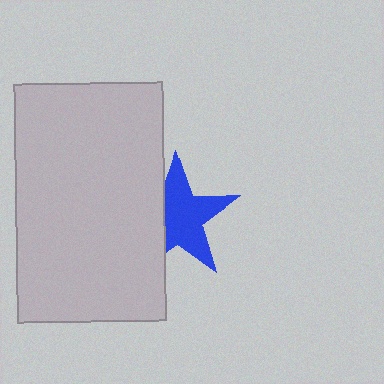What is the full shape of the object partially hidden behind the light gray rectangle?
The partially hidden object is a blue star.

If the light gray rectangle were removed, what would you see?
You would see the complete blue star.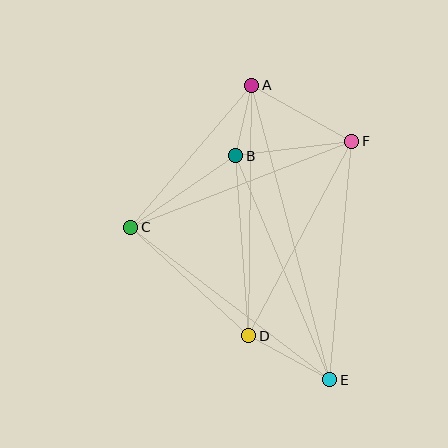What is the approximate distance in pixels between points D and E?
The distance between D and E is approximately 92 pixels.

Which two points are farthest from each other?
Points A and E are farthest from each other.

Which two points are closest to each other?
Points A and B are closest to each other.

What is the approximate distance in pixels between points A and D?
The distance between A and D is approximately 251 pixels.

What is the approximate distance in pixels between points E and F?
The distance between E and F is approximately 239 pixels.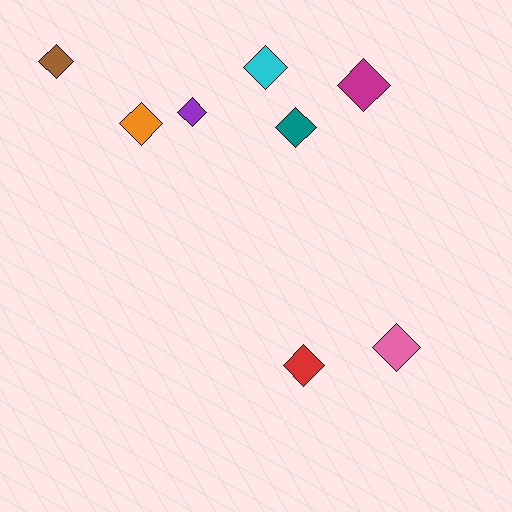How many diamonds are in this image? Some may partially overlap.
There are 8 diamonds.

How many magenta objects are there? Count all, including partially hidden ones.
There is 1 magenta object.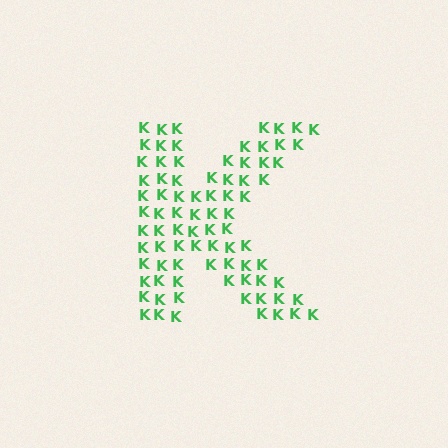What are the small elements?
The small elements are letter K's.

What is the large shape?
The large shape is the letter K.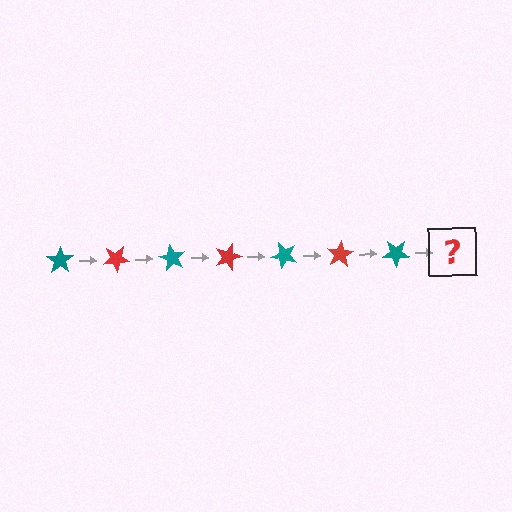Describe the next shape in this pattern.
It should be a red star, rotated 210 degrees from the start.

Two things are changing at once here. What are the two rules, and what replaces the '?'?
The two rules are that it rotates 30 degrees each step and the color cycles through teal and red. The '?' should be a red star, rotated 210 degrees from the start.